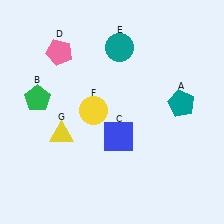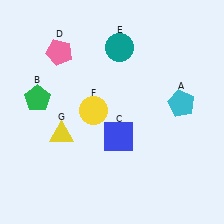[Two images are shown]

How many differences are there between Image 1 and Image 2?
There is 1 difference between the two images.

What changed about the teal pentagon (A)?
In Image 1, A is teal. In Image 2, it changed to cyan.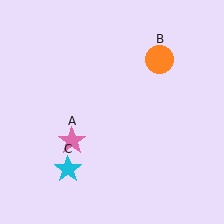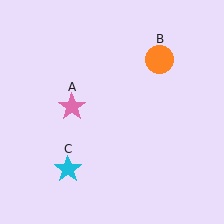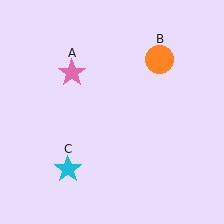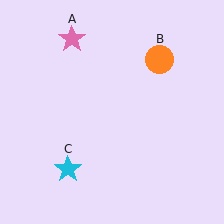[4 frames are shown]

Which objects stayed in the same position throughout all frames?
Orange circle (object B) and cyan star (object C) remained stationary.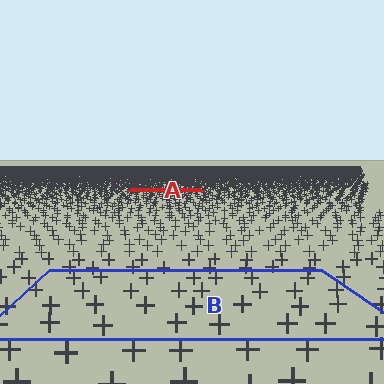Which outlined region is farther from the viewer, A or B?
Region A is farther from the viewer — the texture elements inside it appear smaller and more densely packed.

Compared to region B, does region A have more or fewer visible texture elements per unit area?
Region A has more texture elements per unit area — they are packed more densely because it is farther away.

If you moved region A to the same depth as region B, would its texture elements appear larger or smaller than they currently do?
They would appear larger. At a closer depth, the same texture elements are projected at a bigger on-screen size.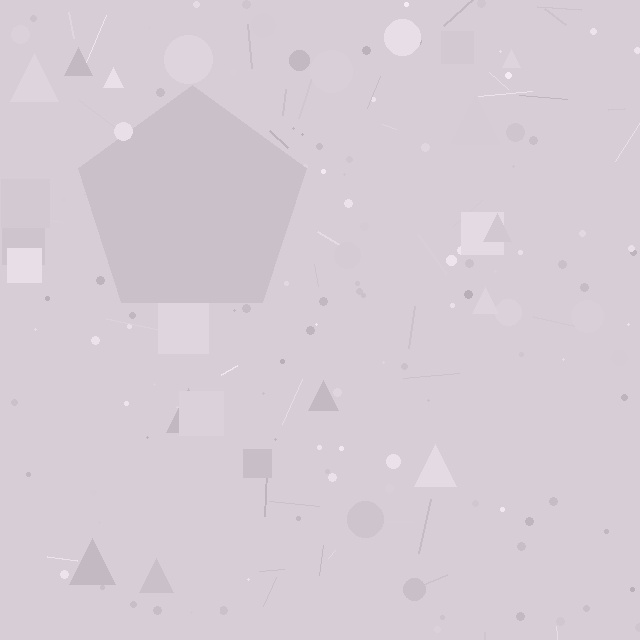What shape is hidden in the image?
A pentagon is hidden in the image.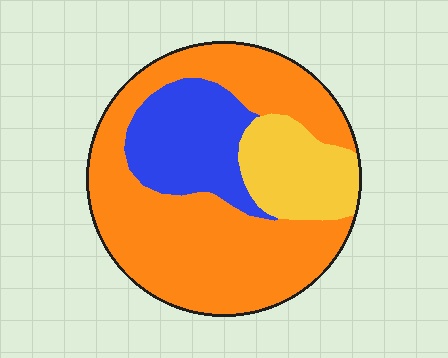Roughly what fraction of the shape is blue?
Blue takes up about one fifth (1/5) of the shape.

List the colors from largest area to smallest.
From largest to smallest: orange, blue, yellow.